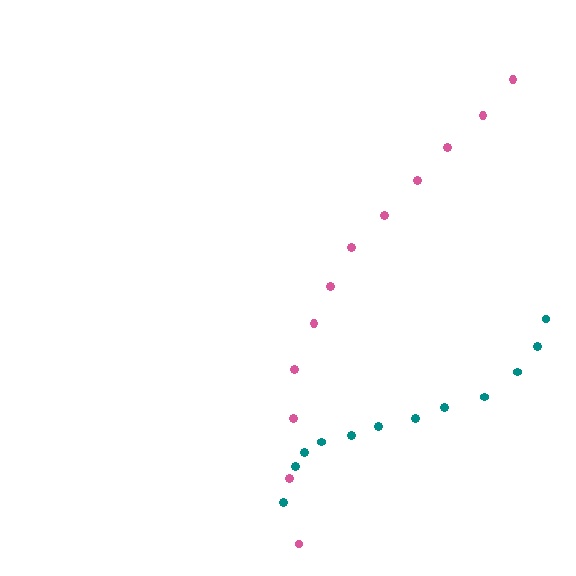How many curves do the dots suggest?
There are 2 distinct paths.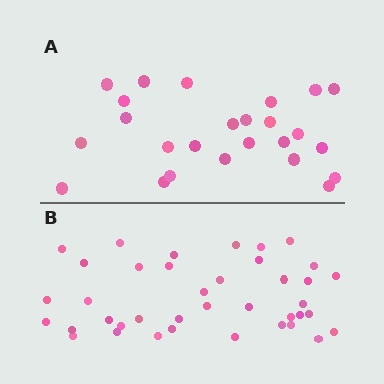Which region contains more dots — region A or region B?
Region B (the bottom region) has more dots.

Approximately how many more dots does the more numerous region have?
Region B has approximately 15 more dots than region A.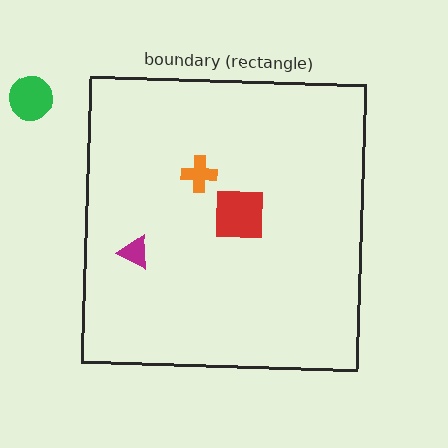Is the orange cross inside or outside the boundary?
Inside.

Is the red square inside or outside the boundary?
Inside.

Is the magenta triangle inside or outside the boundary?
Inside.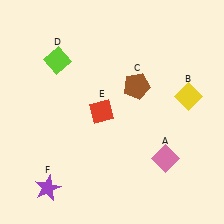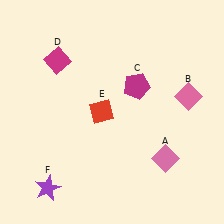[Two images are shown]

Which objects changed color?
B changed from yellow to pink. C changed from brown to magenta. D changed from lime to magenta.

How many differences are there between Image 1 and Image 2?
There are 3 differences between the two images.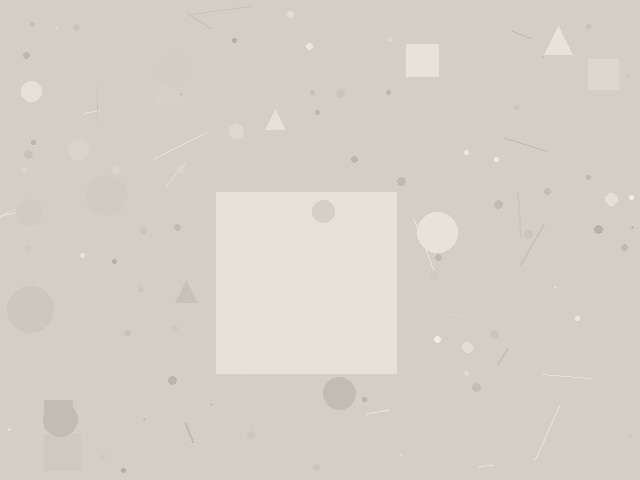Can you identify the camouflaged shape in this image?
The camouflaged shape is a square.